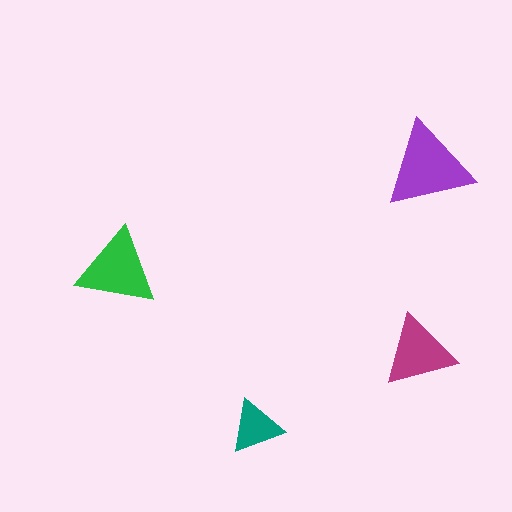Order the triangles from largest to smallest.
the purple one, the green one, the magenta one, the teal one.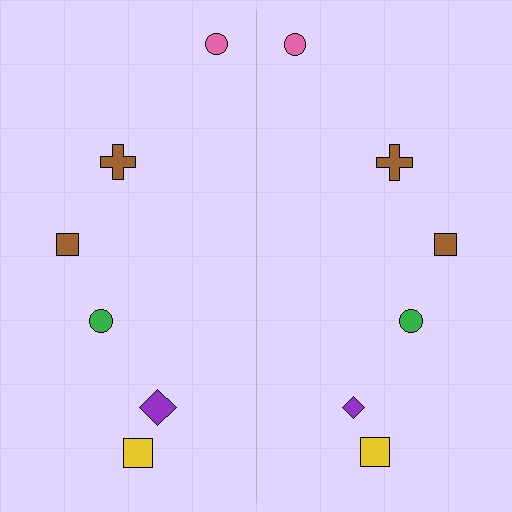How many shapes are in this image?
There are 12 shapes in this image.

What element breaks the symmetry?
The purple diamond on the right side has a different size than its mirror counterpart.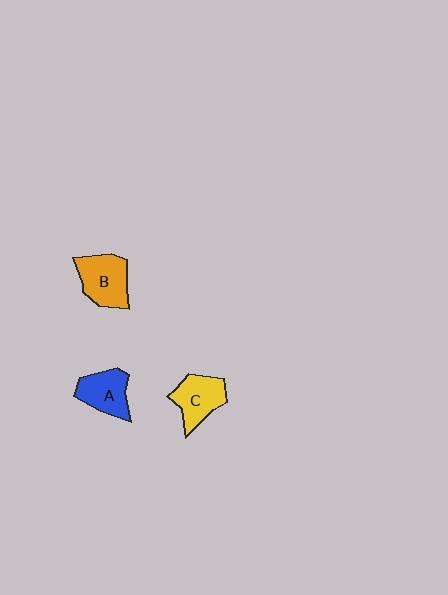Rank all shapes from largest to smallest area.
From largest to smallest: B (orange), C (yellow), A (blue).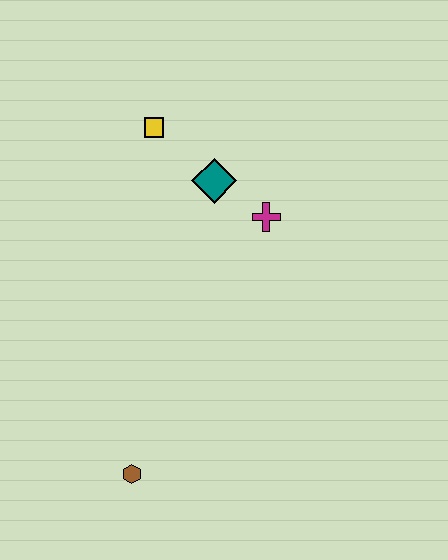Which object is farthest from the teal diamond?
The brown hexagon is farthest from the teal diamond.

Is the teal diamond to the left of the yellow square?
No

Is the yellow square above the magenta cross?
Yes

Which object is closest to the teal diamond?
The magenta cross is closest to the teal diamond.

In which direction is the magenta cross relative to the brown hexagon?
The magenta cross is above the brown hexagon.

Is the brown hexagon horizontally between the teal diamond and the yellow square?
No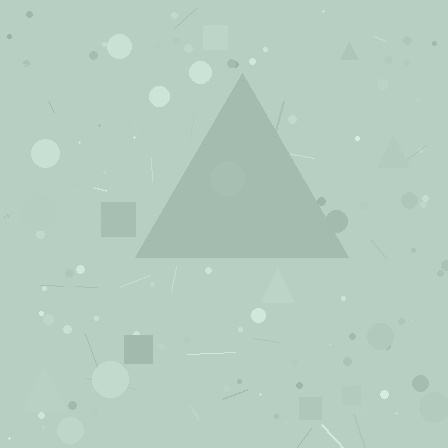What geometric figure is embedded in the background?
A triangle is embedded in the background.